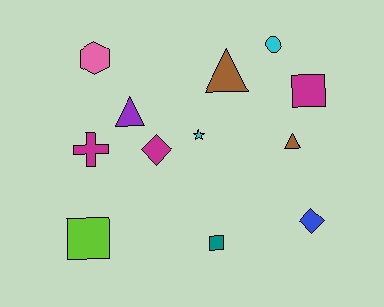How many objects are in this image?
There are 12 objects.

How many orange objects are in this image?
There are no orange objects.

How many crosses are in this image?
There is 1 cross.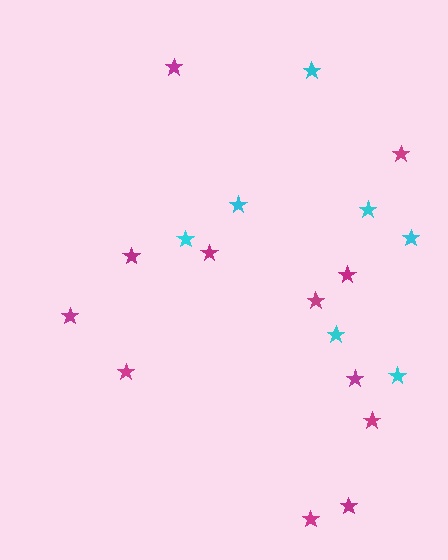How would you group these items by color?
There are 2 groups: one group of magenta stars (12) and one group of cyan stars (7).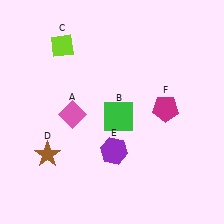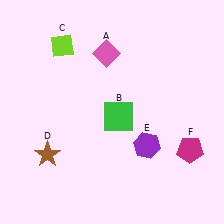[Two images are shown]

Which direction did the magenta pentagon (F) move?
The magenta pentagon (F) moved down.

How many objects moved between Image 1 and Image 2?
3 objects moved between the two images.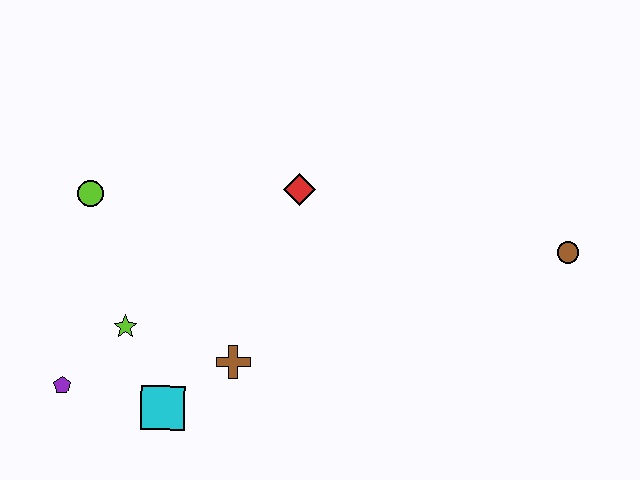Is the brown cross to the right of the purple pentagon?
Yes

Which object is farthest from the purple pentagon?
The brown circle is farthest from the purple pentagon.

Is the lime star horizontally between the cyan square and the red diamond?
No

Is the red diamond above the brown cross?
Yes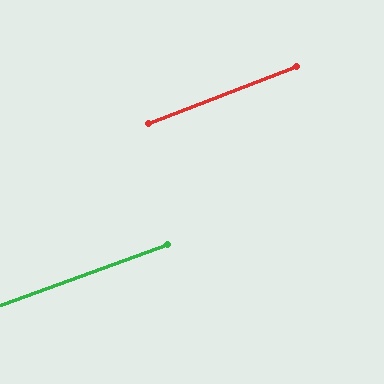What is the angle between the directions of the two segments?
Approximately 1 degree.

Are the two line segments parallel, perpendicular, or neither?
Parallel — their directions differ by only 0.9°.